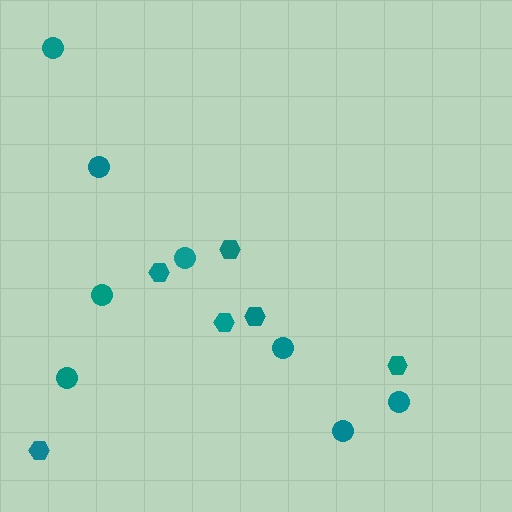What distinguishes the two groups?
There are 2 groups: one group of hexagons (6) and one group of circles (8).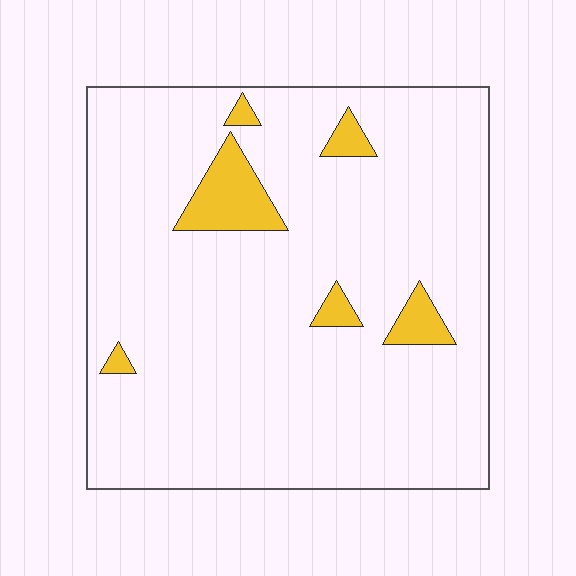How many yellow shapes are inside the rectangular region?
6.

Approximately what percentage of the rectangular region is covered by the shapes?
Approximately 10%.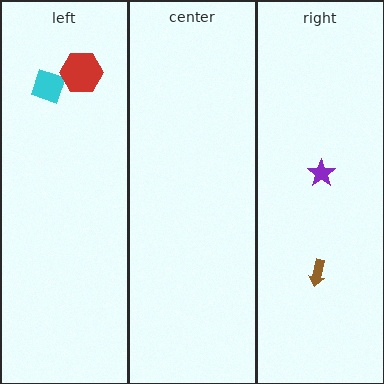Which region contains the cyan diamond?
The left region.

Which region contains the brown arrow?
The right region.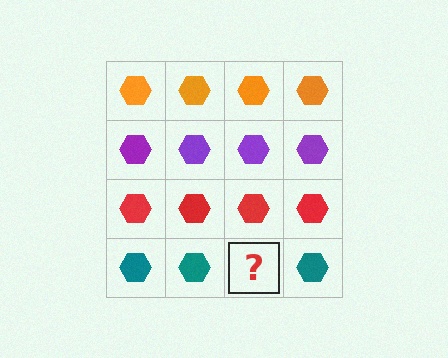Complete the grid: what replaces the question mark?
The question mark should be replaced with a teal hexagon.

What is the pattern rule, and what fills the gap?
The rule is that each row has a consistent color. The gap should be filled with a teal hexagon.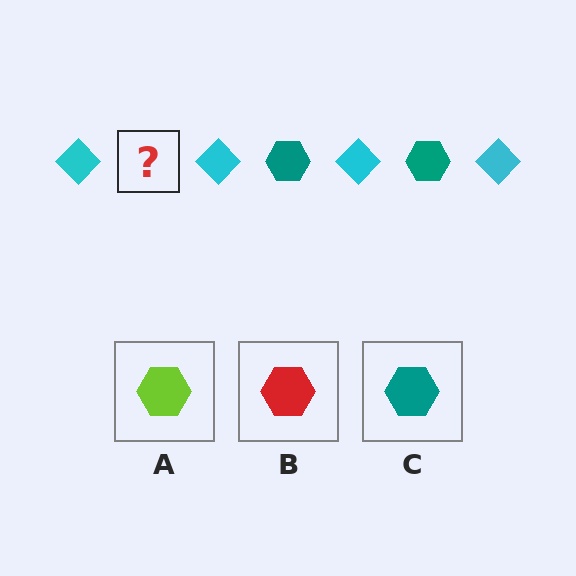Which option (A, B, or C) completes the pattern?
C.